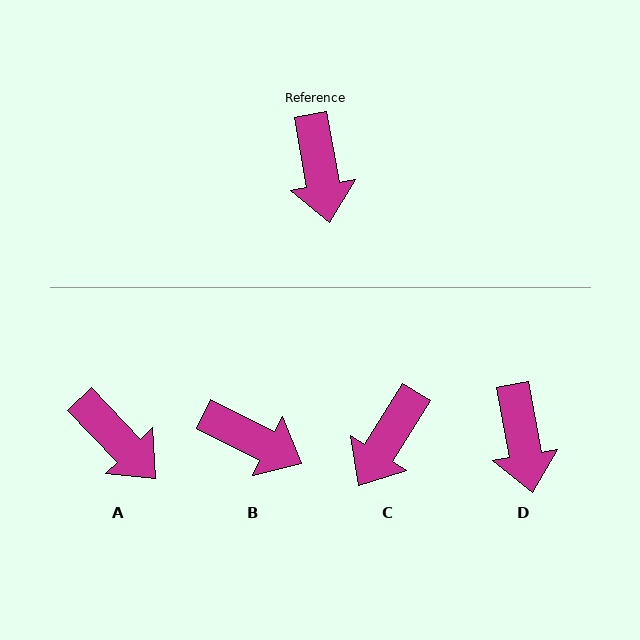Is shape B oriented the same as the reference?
No, it is off by about 53 degrees.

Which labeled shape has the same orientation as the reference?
D.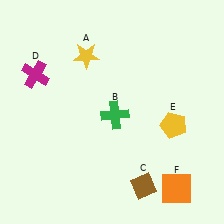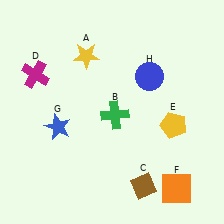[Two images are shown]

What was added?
A blue star (G), a blue circle (H) were added in Image 2.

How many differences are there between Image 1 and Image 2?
There are 2 differences between the two images.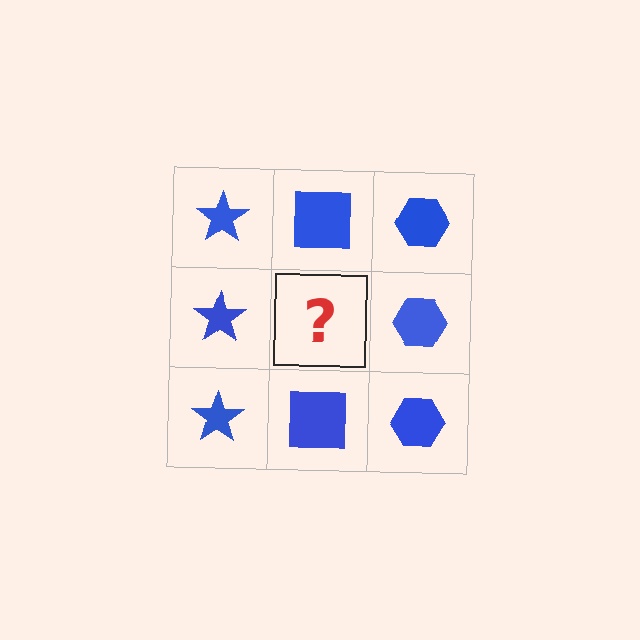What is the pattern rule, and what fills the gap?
The rule is that each column has a consistent shape. The gap should be filled with a blue square.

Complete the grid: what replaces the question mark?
The question mark should be replaced with a blue square.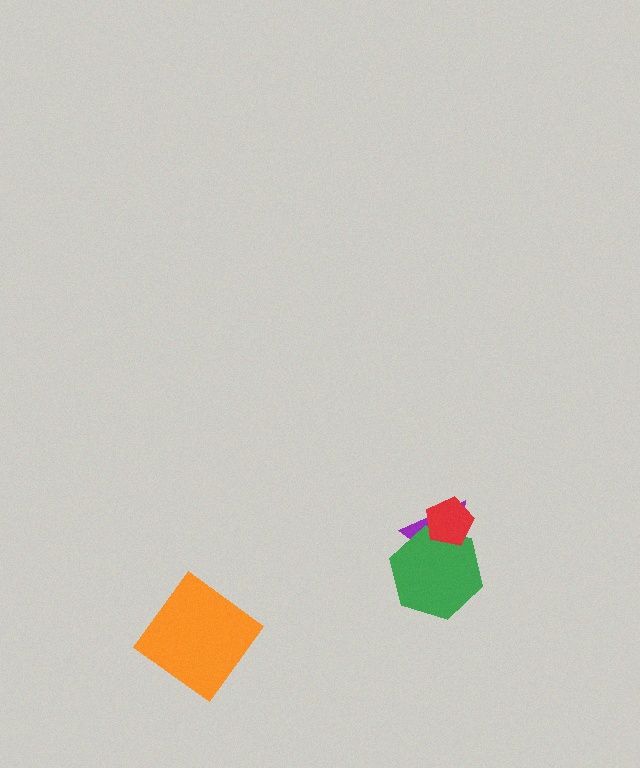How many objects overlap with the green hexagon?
2 objects overlap with the green hexagon.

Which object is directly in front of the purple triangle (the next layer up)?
The green hexagon is directly in front of the purple triangle.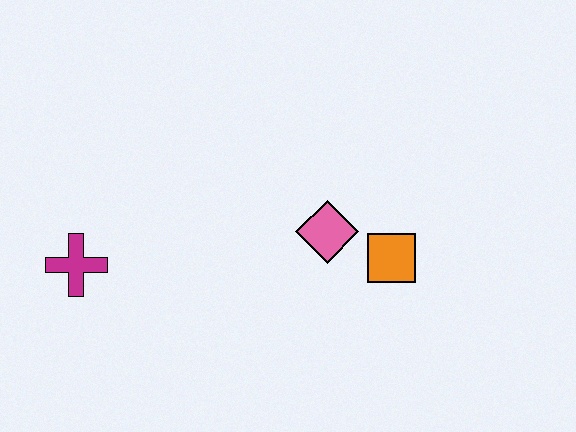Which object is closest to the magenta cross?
The pink diamond is closest to the magenta cross.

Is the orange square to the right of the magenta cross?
Yes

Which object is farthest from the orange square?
The magenta cross is farthest from the orange square.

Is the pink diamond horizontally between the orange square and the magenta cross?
Yes